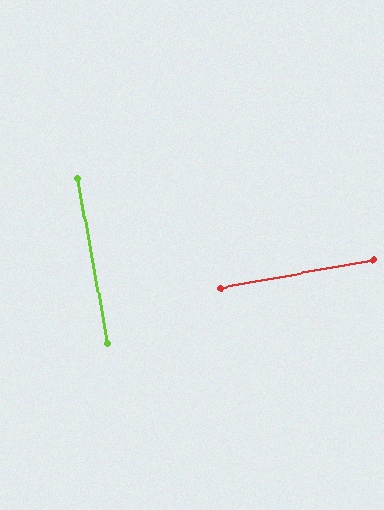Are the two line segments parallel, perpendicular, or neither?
Perpendicular — they meet at approximately 90°.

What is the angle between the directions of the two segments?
Approximately 90 degrees.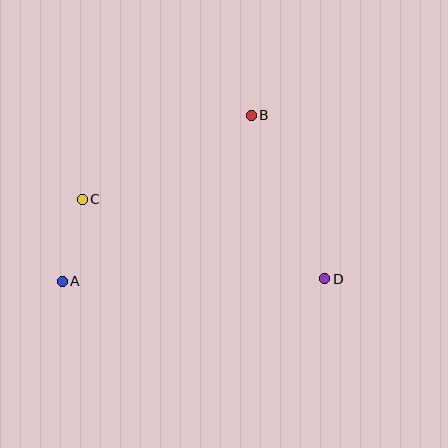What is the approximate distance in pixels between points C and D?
The distance between C and D is approximately 255 pixels.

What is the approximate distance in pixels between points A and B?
The distance between A and B is approximately 252 pixels.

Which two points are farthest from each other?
Points A and D are farthest from each other.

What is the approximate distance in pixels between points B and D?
The distance between B and D is approximately 180 pixels.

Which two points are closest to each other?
Points A and C are closest to each other.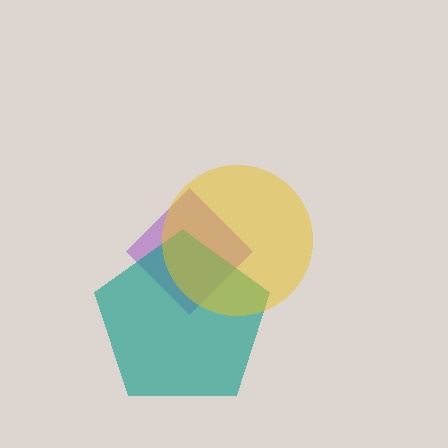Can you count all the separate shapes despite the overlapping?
Yes, there are 3 separate shapes.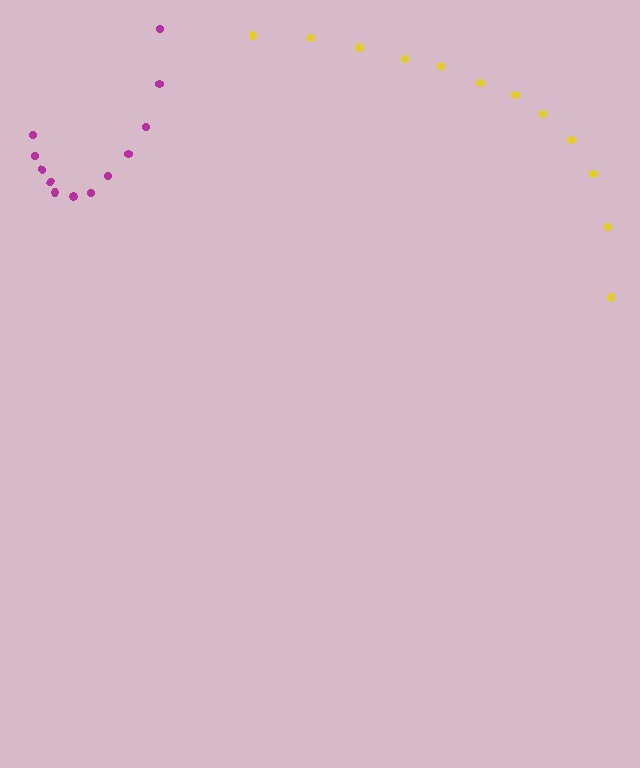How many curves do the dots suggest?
There are 2 distinct paths.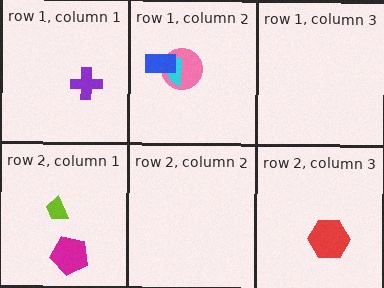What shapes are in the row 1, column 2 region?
The pink circle, the cyan semicircle, the blue rectangle.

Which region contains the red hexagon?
The row 2, column 3 region.